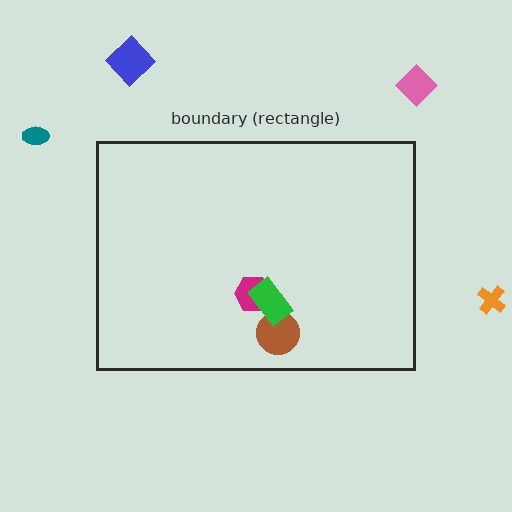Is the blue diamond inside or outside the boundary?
Outside.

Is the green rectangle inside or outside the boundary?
Inside.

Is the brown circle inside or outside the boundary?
Inside.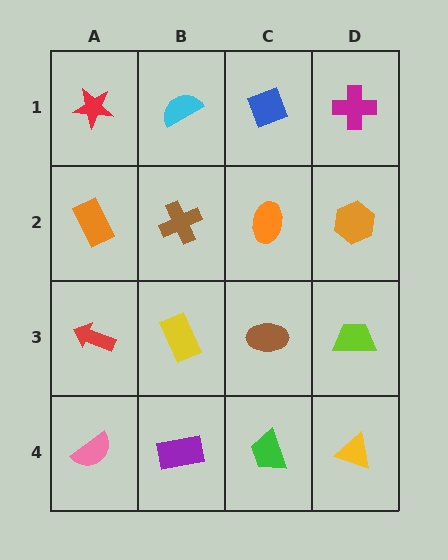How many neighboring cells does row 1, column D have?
2.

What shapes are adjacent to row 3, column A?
An orange rectangle (row 2, column A), a pink semicircle (row 4, column A), a yellow rectangle (row 3, column B).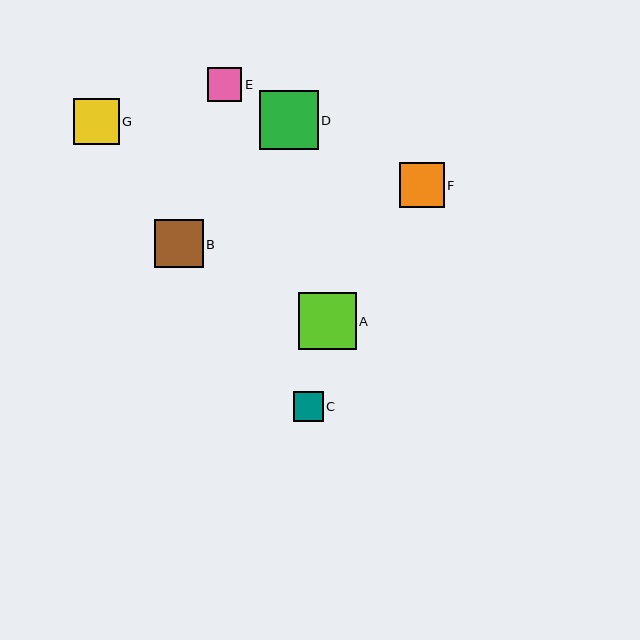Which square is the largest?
Square D is the largest with a size of approximately 59 pixels.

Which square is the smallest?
Square C is the smallest with a size of approximately 30 pixels.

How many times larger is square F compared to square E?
Square F is approximately 1.3 times the size of square E.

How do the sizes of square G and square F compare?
Square G and square F are approximately the same size.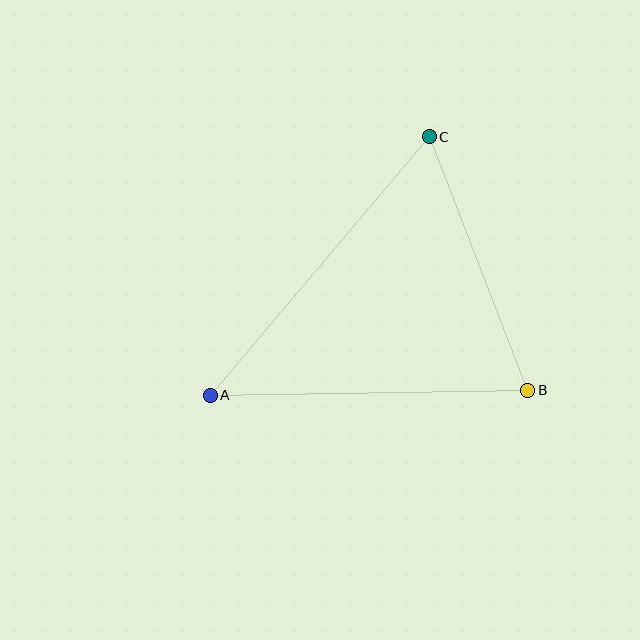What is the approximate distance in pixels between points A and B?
The distance between A and B is approximately 317 pixels.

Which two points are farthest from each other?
Points A and C are farthest from each other.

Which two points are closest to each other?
Points B and C are closest to each other.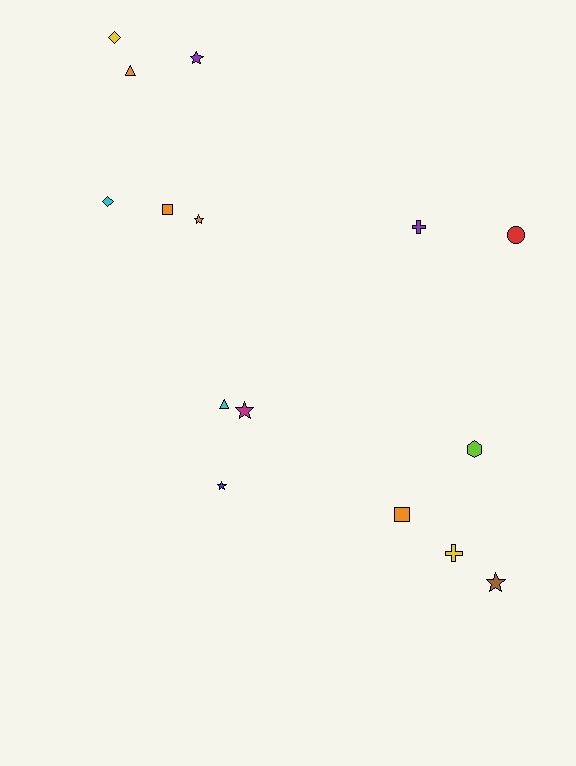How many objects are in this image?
There are 15 objects.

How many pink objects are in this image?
There are no pink objects.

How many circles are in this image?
There is 1 circle.